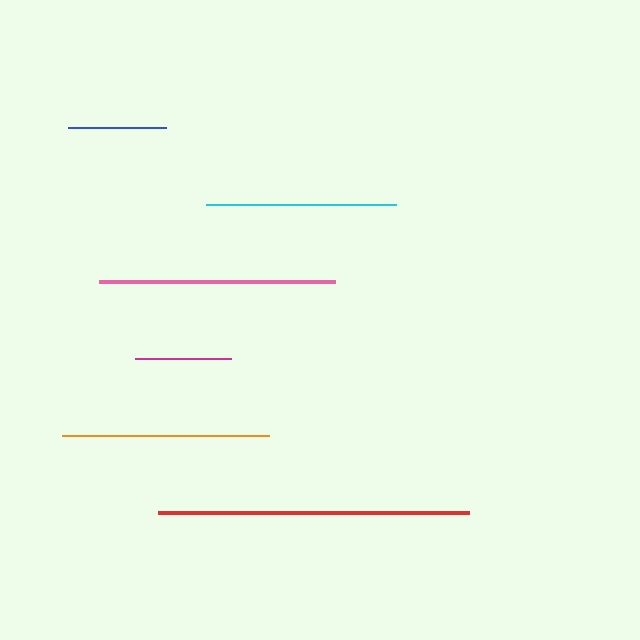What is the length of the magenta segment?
The magenta segment is approximately 96 pixels long.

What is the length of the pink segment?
The pink segment is approximately 237 pixels long.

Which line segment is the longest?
The red line is the longest at approximately 311 pixels.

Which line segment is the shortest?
The magenta line is the shortest at approximately 96 pixels.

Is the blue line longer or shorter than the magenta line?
The blue line is longer than the magenta line.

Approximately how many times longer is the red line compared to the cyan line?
The red line is approximately 1.6 times the length of the cyan line.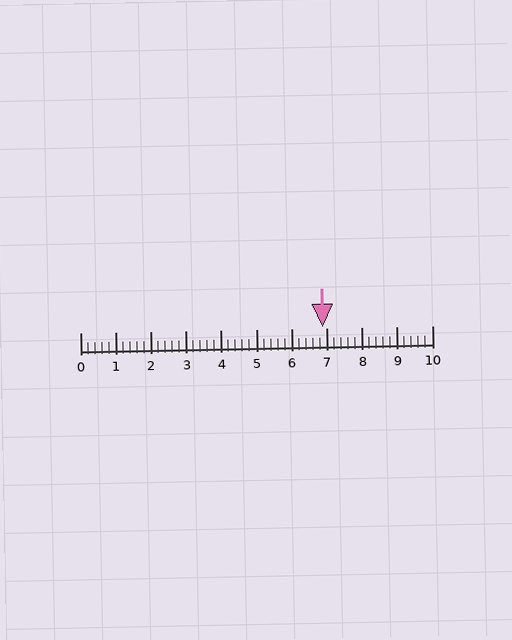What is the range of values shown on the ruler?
The ruler shows values from 0 to 10.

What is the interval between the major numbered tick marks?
The major tick marks are spaced 1 units apart.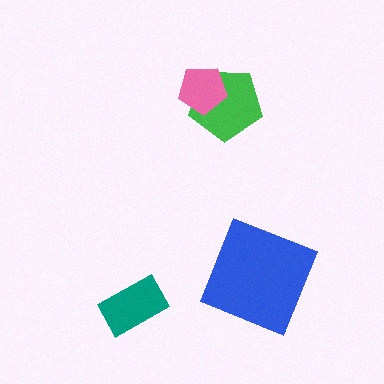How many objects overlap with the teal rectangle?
0 objects overlap with the teal rectangle.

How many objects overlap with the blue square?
0 objects overlap with the blue square.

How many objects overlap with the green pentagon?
1 object overlaps with the green pentagon.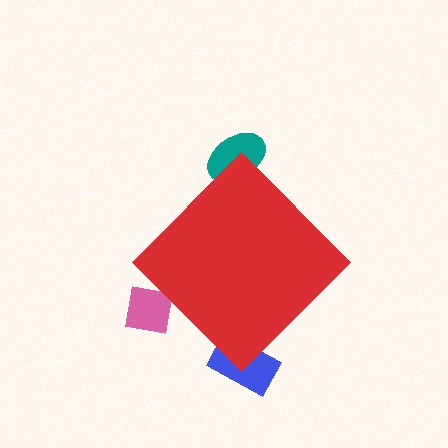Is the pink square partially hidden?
Yes, the pink square is partially hidden behind the red diamond.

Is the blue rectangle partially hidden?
Yes, the blue rectangle is partially hidden behind the red diamond.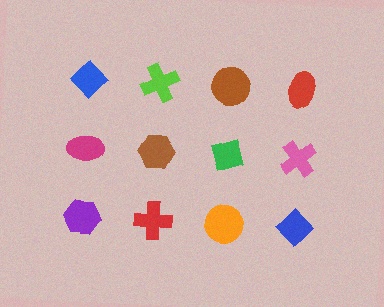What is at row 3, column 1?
A purple hexagon.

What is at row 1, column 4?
A red ellipse.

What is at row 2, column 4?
A pink cross.